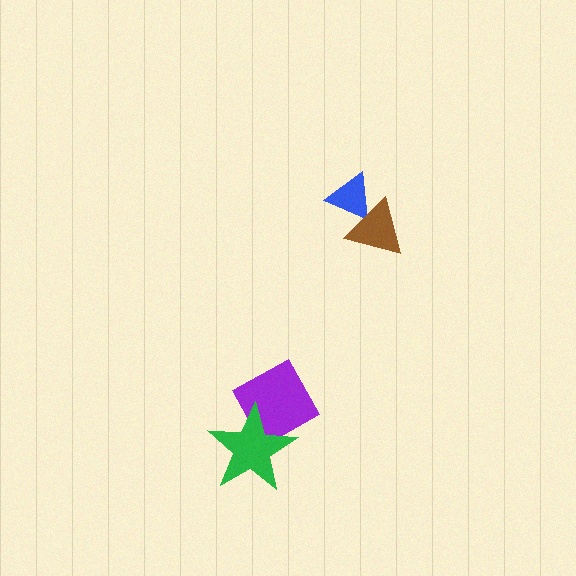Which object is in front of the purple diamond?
The green star is in front of the purple diamond.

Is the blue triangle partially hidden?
Yes, it is partially covered by another shape.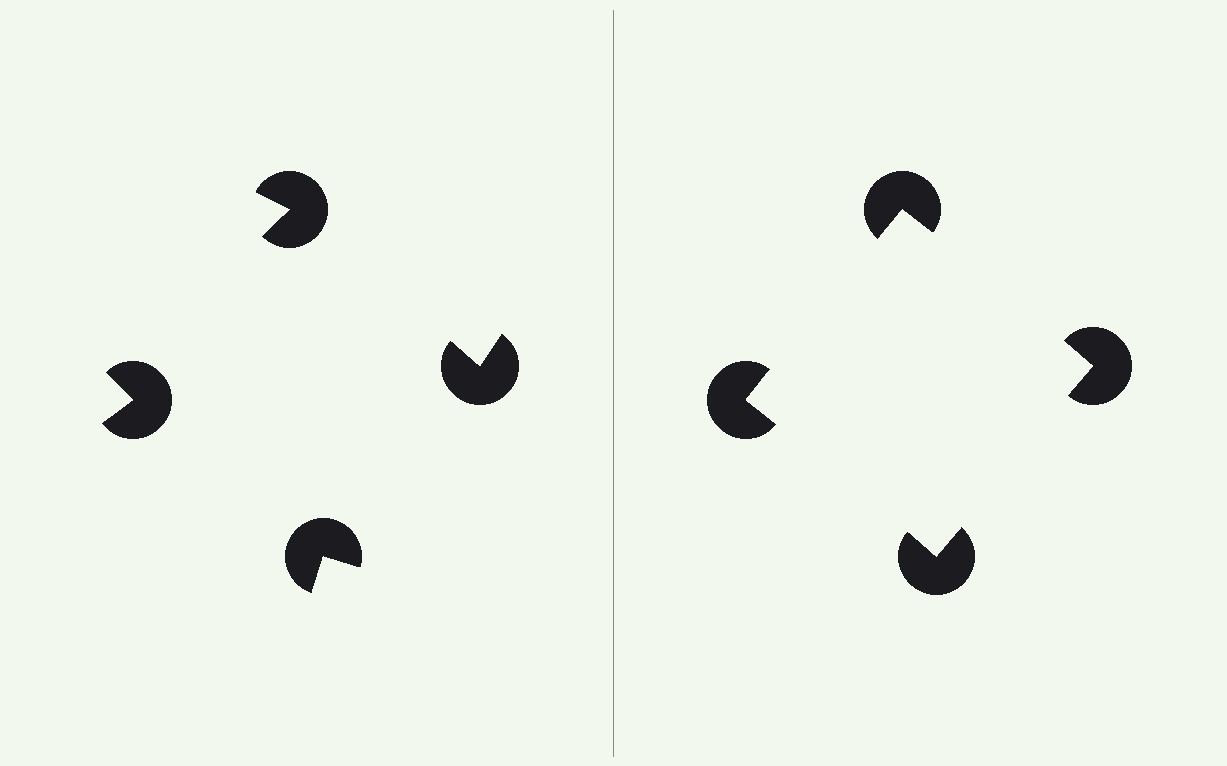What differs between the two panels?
The pac-man discs are positioned identically on both sides; only the wedge orientations differ. On the right they align to a square; on the left they are misaligned.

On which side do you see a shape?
An illusory square appears on the right side. On the left side the wedge cuts are rotated, so no coherent shape forms.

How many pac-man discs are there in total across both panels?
8 — 4 on each side.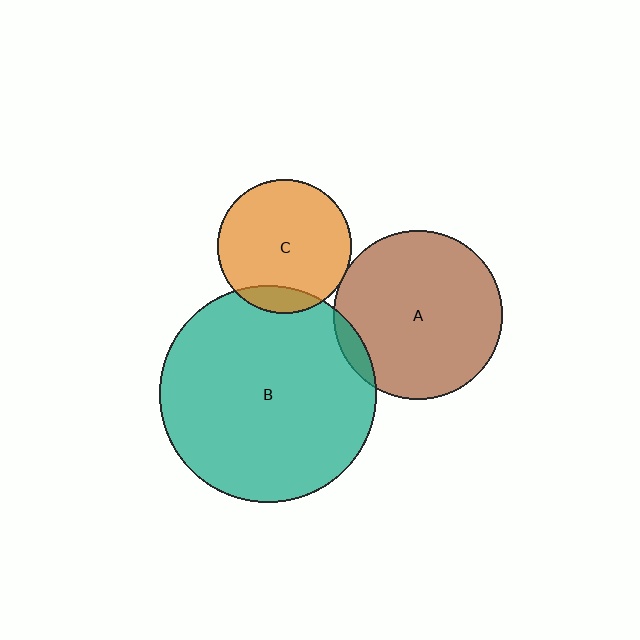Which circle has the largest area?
Circle B (teal).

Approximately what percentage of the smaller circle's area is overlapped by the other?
Approximately 5%.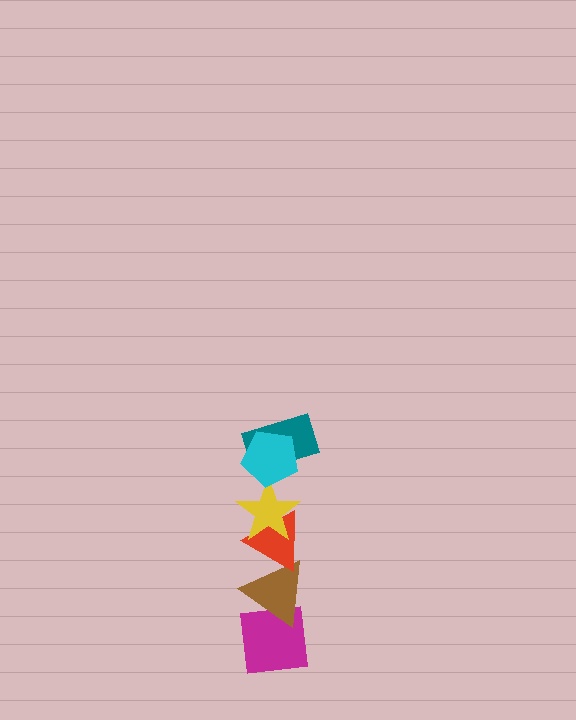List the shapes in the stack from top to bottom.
From top to bottom: the cyan pentagon, the teal rectangle, the yellow star, the red triangle, the brown triangle, the magenta square.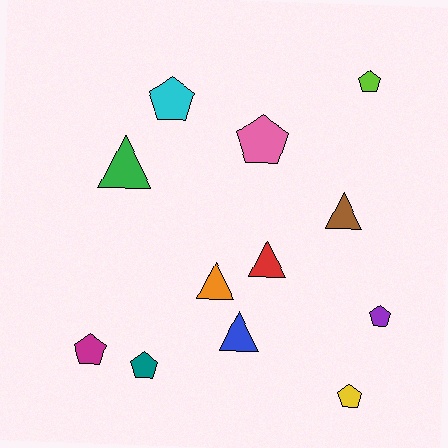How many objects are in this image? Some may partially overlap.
There are 12 objects.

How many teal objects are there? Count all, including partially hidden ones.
There is 1 teal object.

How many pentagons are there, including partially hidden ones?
There are 7 pentagons.